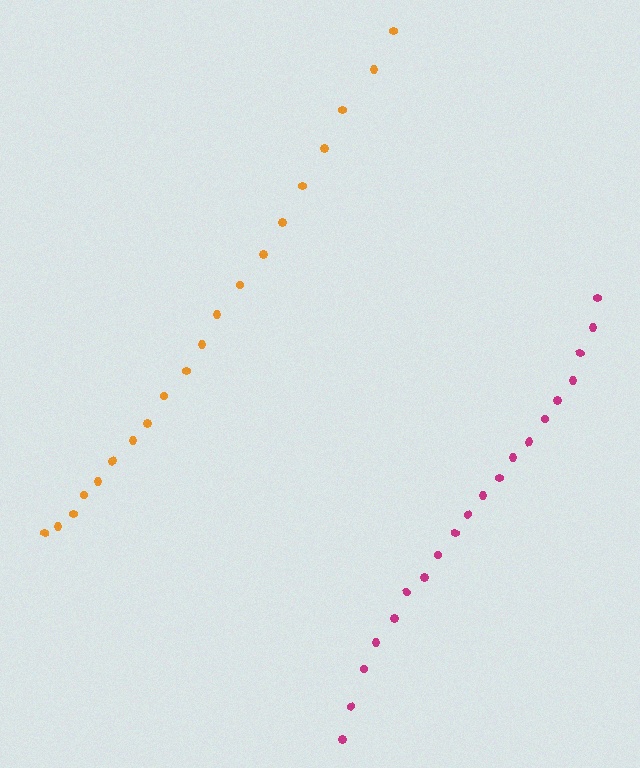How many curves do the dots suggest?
There are 2 distinct paths.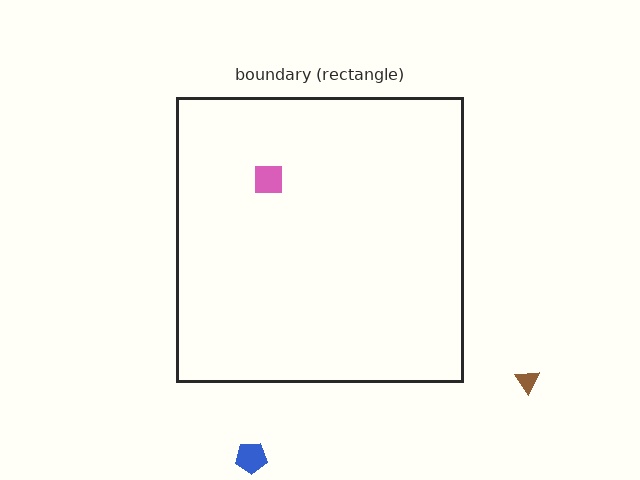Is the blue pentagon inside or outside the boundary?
Outside.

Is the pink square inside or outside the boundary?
Inside.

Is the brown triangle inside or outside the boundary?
Outside.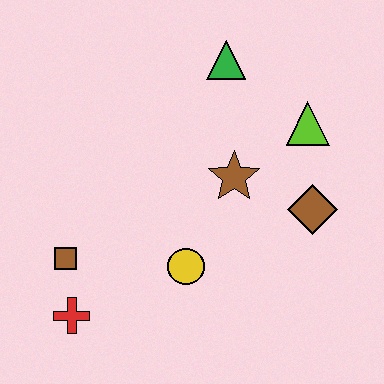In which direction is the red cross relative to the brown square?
The red cross is below the brown square.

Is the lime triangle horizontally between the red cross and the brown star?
No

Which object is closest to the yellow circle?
The brown star is closest to the yellow circle.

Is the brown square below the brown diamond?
Yes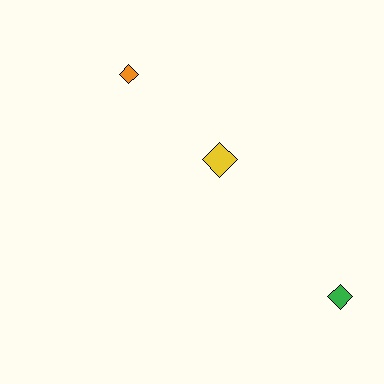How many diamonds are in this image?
There are 3 diamonds.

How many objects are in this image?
There are 3 objects.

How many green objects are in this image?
There is 1 green object.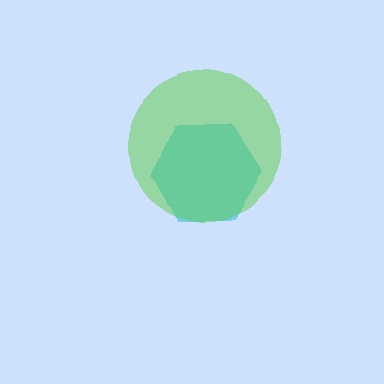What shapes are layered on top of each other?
The layered shapes are: a cyan hexagon, a lime circle.